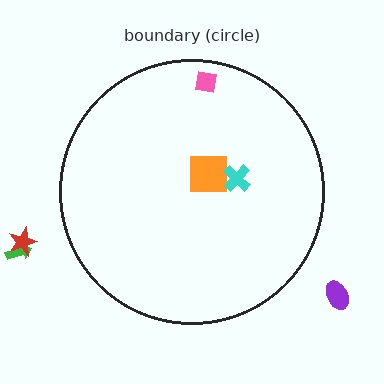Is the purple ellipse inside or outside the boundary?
Outside.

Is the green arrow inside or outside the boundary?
Outside.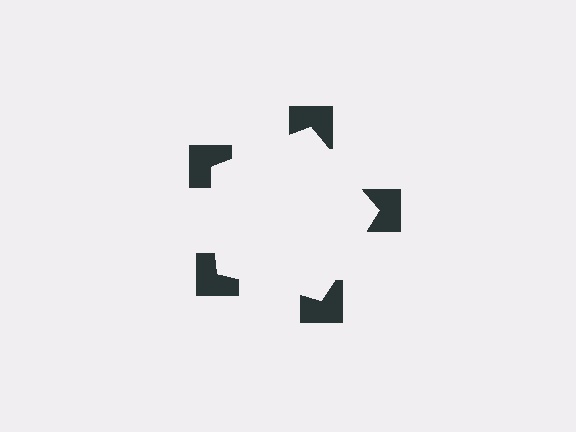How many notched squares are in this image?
There are 5 — one at each vertex of the illusory pentagon.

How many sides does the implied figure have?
5 sides.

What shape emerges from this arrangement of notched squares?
An illusory pentagon — its edges are inferred from the aligned wedge cuts in the notched squares, not physically drawn.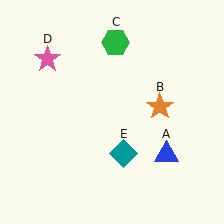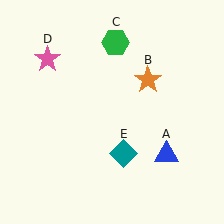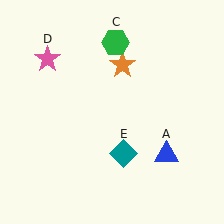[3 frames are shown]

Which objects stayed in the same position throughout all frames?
Blue triangle (object A) and green hexagon (object C) and pink star (object D) and teal diamond (object E) remained stationary.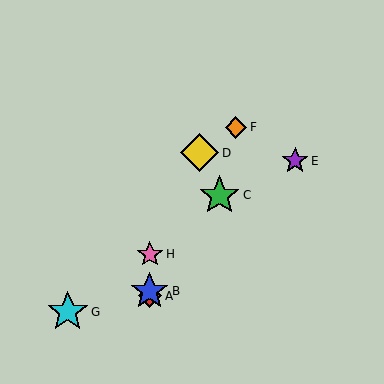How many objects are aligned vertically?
3 objects (A, B, H) are aligned vertically.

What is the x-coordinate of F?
Object F is at x≈236.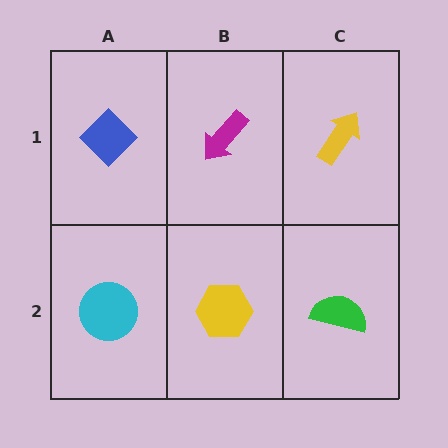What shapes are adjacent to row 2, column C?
A yellow arrow (row 1, column C), a yellow hexagon (row 2, column B).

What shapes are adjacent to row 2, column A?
A blue diamond (row 1, column A), a yellow hexagon (row 2, column B).